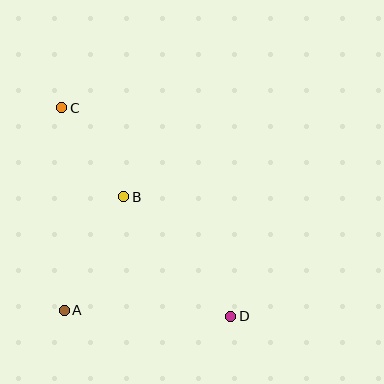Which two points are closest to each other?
Points B and C are closest to each other.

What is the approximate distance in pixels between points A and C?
The distance between A and C is approximately 202 pixels.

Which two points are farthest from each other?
Points C and D are farthest from each other.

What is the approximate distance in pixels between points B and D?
The distance between B and D is approximately 161 pixels.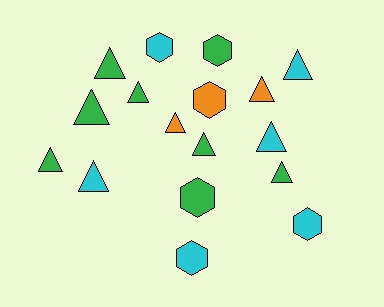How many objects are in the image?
There are 17 objects.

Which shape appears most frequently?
Triangle, with 11 objects.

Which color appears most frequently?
Green, with 8 objects.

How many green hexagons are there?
There are 2 green hexagons.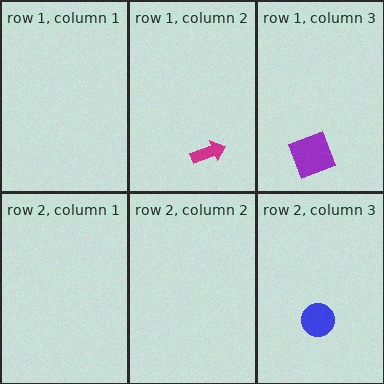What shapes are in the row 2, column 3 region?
The blue circle.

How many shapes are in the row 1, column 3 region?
1.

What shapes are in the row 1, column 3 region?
The purple square.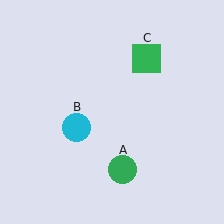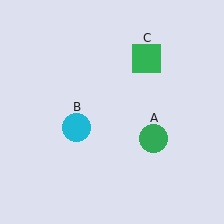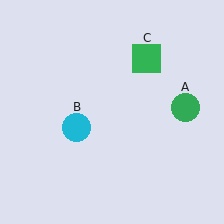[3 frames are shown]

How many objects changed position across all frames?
1 object changed position: green circle (object A).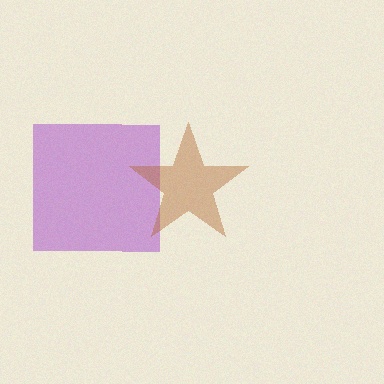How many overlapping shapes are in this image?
There are 2 overlapping shapes in the image.